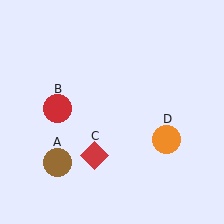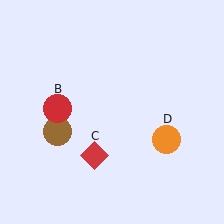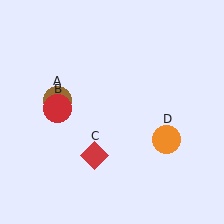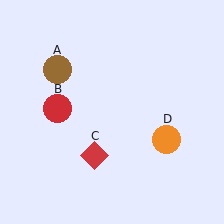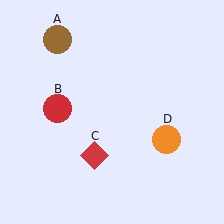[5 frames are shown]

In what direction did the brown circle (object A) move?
The brown circle (object A) moved up.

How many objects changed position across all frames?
1 object changed position: brown circle (object A).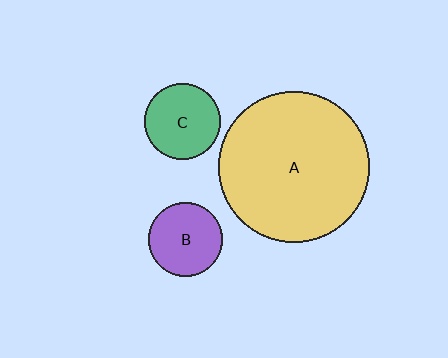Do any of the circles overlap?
No, none of the circles overlap.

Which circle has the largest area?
Circle A (yellow).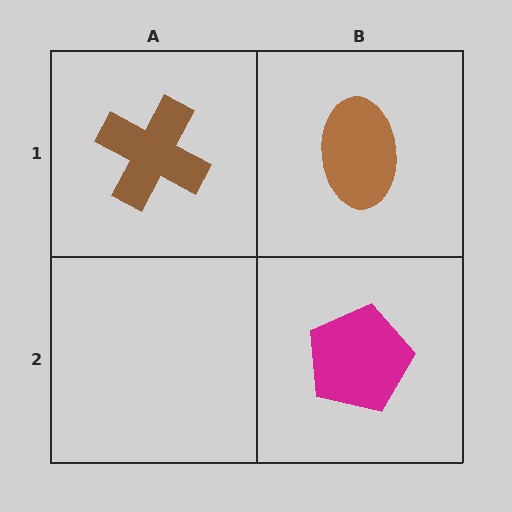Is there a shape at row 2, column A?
No, that cell is empty.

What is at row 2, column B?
A magenta pentagon.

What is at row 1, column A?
A brown cross.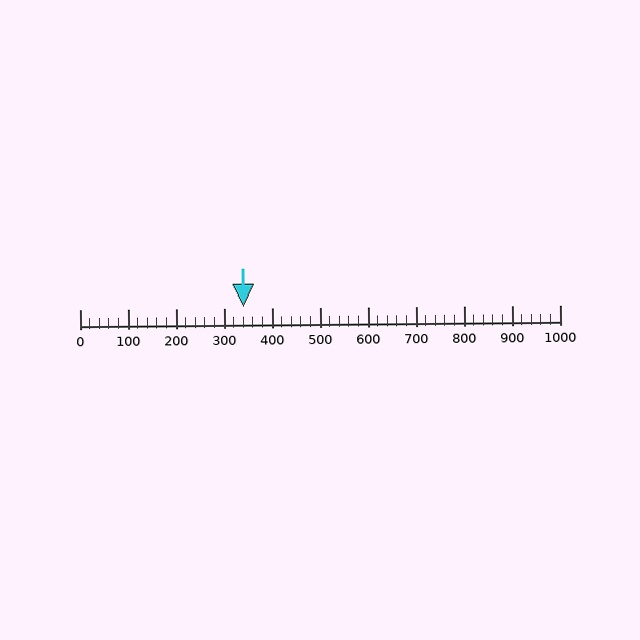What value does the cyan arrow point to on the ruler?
The cyan arrow points to approximately 340.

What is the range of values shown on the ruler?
The ruler shows values from 0 to 1000.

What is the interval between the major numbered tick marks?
The major tick marks are spaced 100 units apart.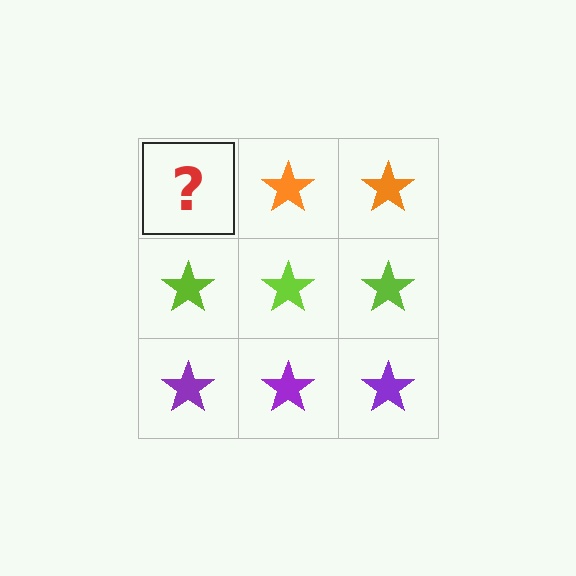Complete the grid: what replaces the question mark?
The question mark should be replaced with an orange star.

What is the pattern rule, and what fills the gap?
The rule is that each row has a consistent color. The gap should be filled with an orange star.